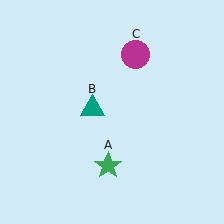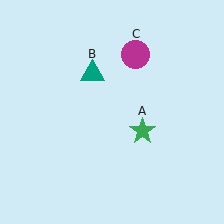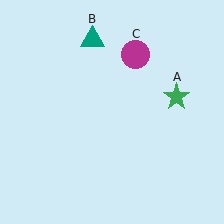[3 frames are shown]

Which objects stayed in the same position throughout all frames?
Magenta circle (object C) remained stationary.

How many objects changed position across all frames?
2 objects changed position: green star (object A), teal triangle (object B).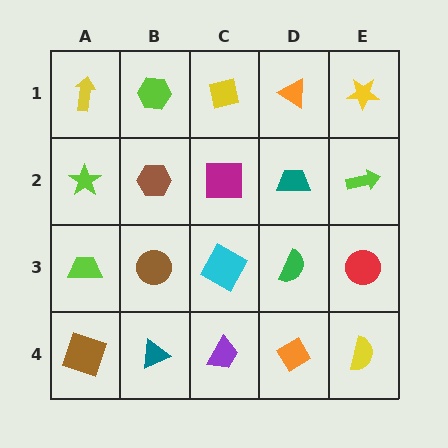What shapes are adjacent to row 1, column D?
A teal trapezoid (row 2, column D), a yellow square (row 1, column C), a yellow star (row 1, column E).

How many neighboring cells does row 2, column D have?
4.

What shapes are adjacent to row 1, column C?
A magenta square (row 2, column C), a lime hexagon (row 1, column B), an orange triangle (row 1, column D).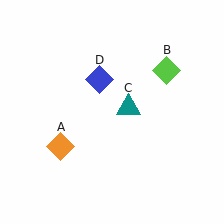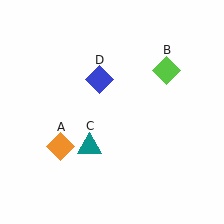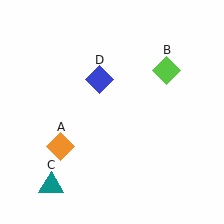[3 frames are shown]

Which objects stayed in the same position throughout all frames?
Orange diamond (object A) and lime diamond (object B) and blue diamond (object D) remained stationary.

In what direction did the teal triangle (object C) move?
The teal triangle (object C) moved down and to the left.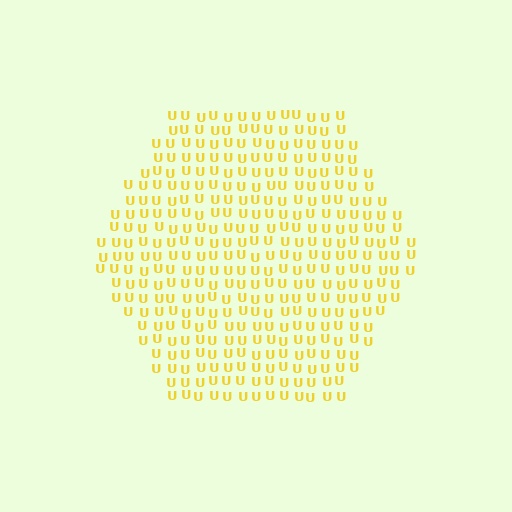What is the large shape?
The large shape is a hexagon.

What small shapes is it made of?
It is made of small letter U's.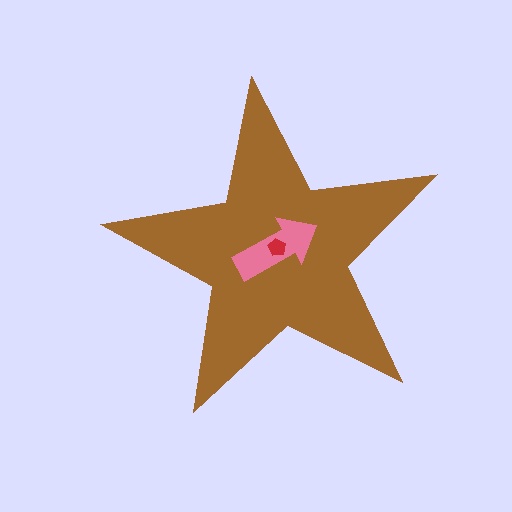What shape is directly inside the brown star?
The pink arrow.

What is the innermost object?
The red pentagon.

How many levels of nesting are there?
3.